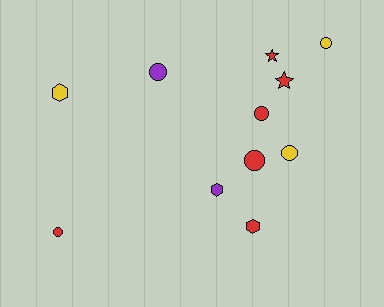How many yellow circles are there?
There are 2 yellow circles.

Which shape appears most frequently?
Circle, with 6 objects.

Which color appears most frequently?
Red, with 6 objects.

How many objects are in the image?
There are 11 objects.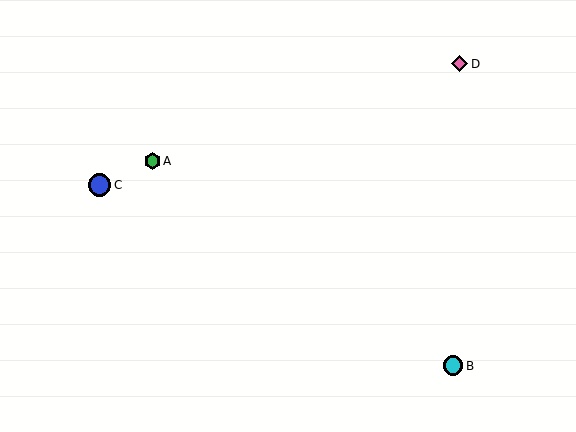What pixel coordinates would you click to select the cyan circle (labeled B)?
Click at (453, 366) to select the cyan circle B.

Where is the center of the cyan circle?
The center of the cyan circle is at (453, 366).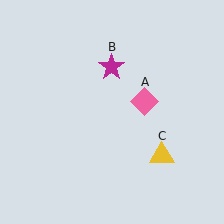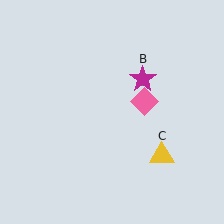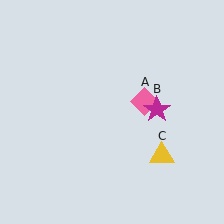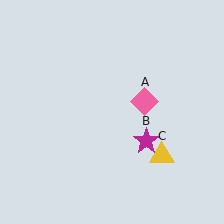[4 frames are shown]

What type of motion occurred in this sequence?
The magenta star (object B) rotated clockwise around the center of the scene.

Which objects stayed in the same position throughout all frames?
Pink diamond (object A) and yellow triangle (object C) remained stationary.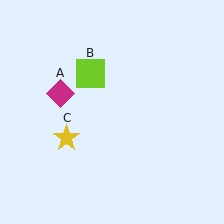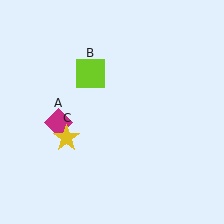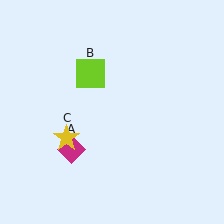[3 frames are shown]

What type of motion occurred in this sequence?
The magenta diamond (object A) rotated counterclockwise around the center of the scene.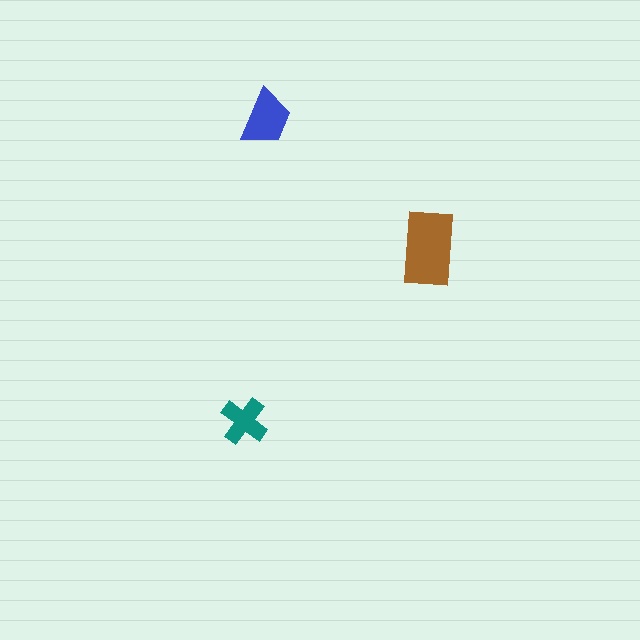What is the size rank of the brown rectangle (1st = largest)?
1st.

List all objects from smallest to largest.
The teal cross, the blue trapezoid, the brown rectangle.